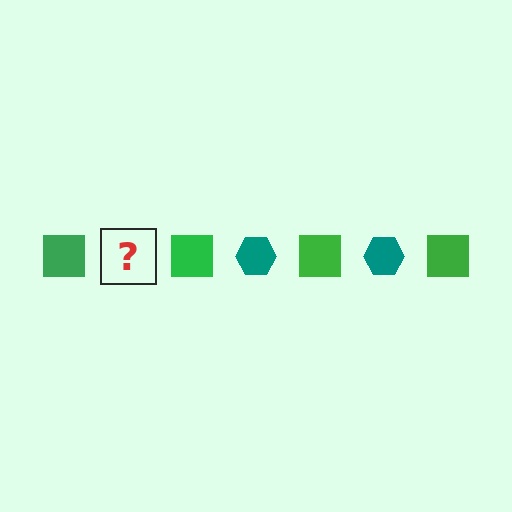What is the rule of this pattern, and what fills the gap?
The rule is that the pattern alternates between green square and teal hexagon. The gap should be filled with a teal hexagon.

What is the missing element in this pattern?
The missing element is a teal hexagon.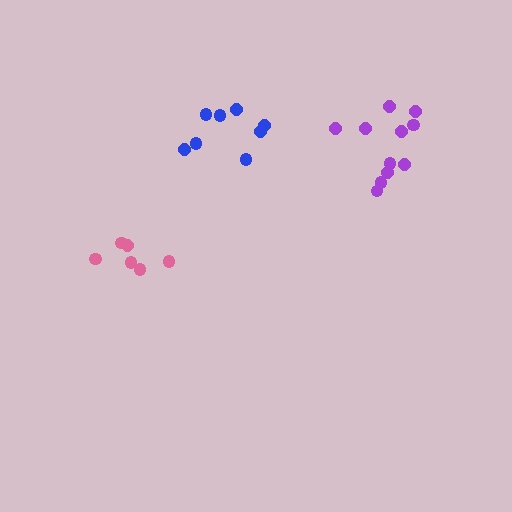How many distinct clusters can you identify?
There are 3 distinct clusters.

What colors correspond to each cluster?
The clusters are colored: pink, blue, purple.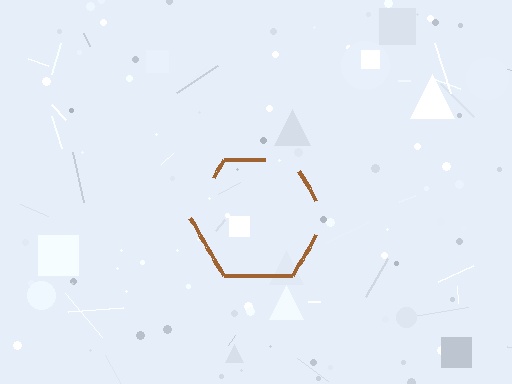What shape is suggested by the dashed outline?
The dashed outline suggests a hexagon.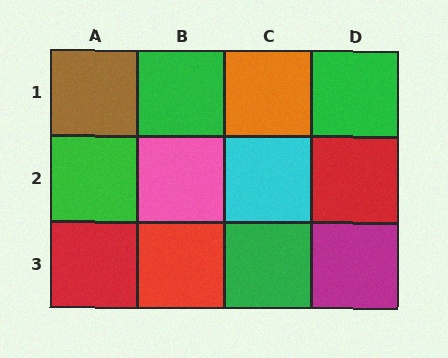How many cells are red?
3 cells are red.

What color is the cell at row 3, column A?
Red.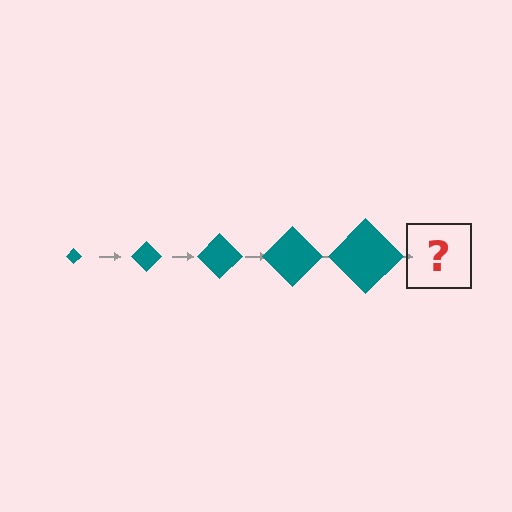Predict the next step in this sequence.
The next step is a teal diamond, larger than the previous one.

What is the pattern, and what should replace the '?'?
The pattern is that the diamond gets progressively larger each step. The '?' should be a teal diamond, larger than the previous one.